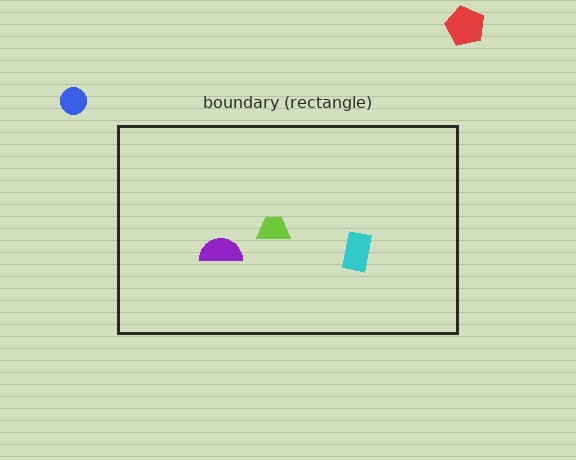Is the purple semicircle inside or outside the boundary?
Inside.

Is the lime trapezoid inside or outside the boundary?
Inside.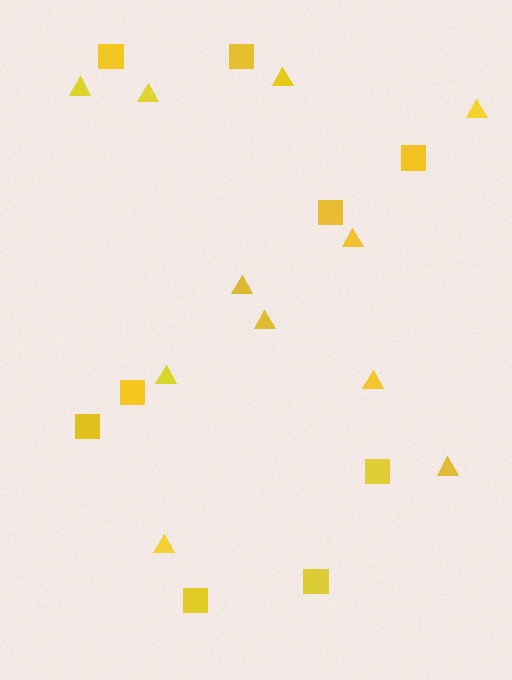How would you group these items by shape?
There are 2 groups: one group of triangles (11) and one group of squares (9).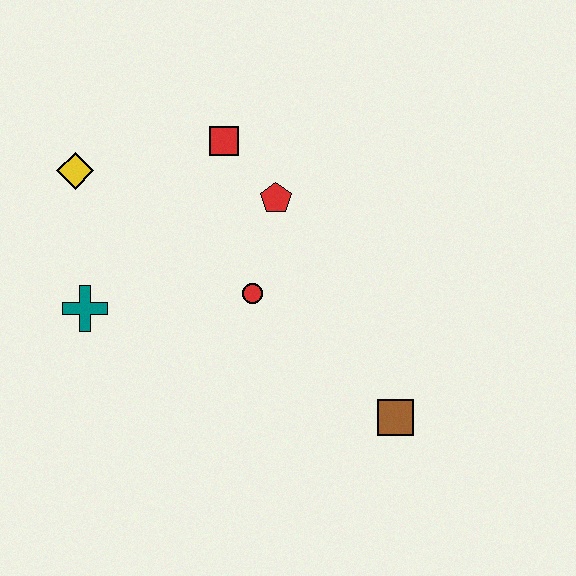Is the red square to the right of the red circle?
No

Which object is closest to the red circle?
The red pentagon is closest to the red circle.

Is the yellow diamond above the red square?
No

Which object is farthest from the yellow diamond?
The brown square is farthest from the yellow diamond.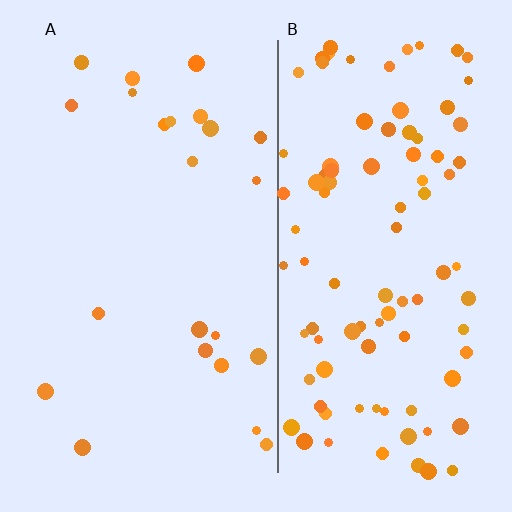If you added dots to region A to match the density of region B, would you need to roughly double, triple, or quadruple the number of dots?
Approximately quadruple.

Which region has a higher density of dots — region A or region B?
B (the right).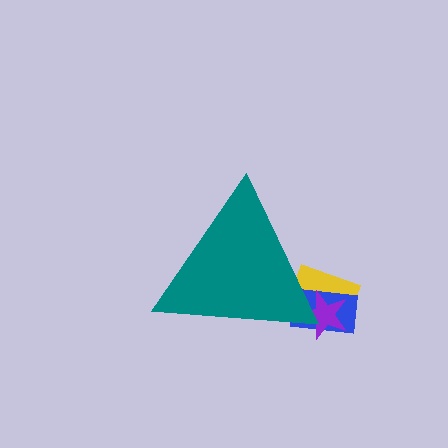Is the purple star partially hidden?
Yes, the purple star is partially hidden behind the teal triangle.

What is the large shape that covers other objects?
A teal triangle.